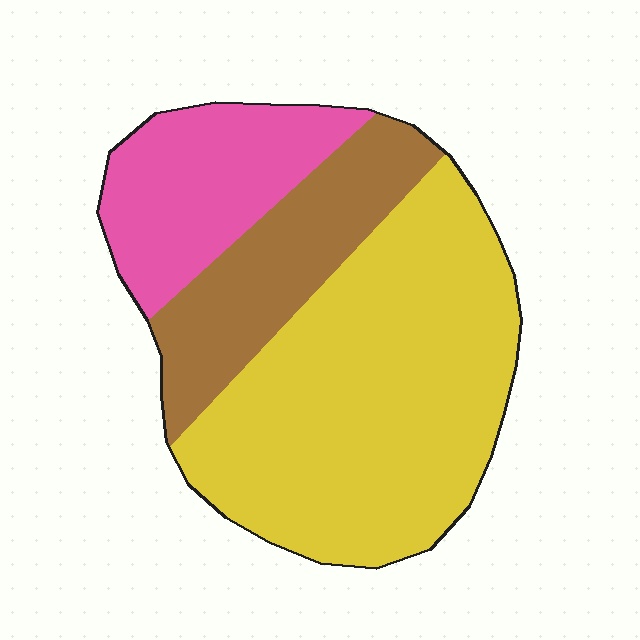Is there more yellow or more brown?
Yellow.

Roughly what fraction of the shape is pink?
Pink takes up between a sixth and a third of the shape.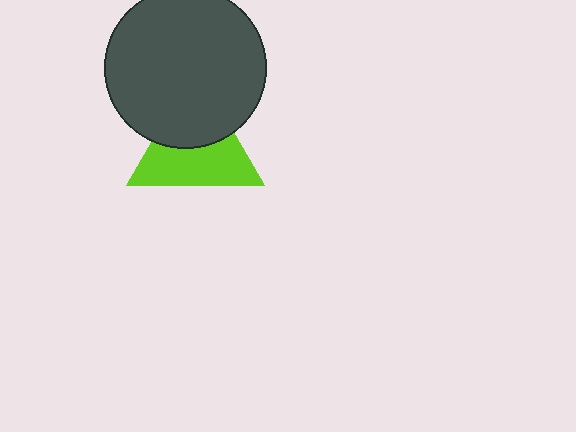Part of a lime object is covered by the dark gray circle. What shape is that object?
It is a triangle.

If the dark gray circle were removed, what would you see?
You would see the complete lime triangle.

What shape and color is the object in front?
The object in front is a dark gray circle.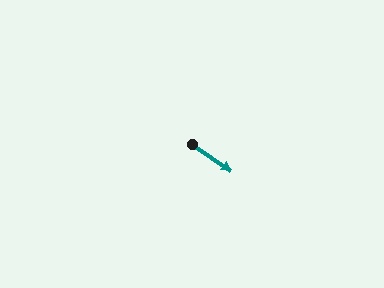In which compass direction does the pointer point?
Southeast.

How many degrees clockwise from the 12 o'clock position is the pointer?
Approximately 124 degrees.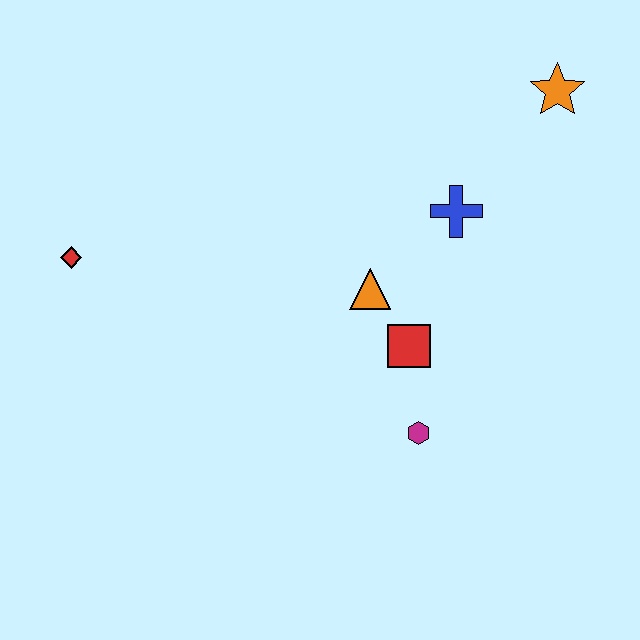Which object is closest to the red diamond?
The orange triangle is closest to the red diamond.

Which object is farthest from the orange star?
The red diamond is farthest from the orange star.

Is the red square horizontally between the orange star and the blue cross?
No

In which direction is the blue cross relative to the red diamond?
The blue cross is to the right of the red diamond.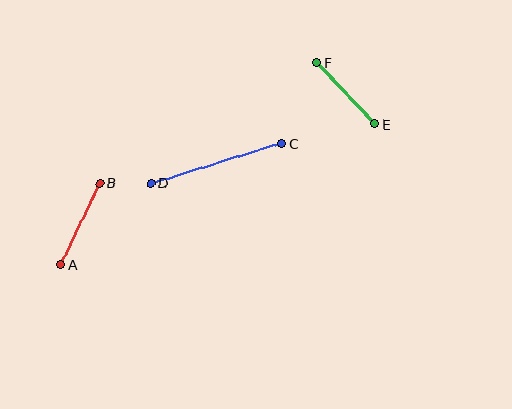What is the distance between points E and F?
The distance is approximately 85 pixels.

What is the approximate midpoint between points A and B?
The midpoint is at approximately (80, 224) pixels.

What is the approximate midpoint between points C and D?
The midpoint is at approximately (216, 163) pixels.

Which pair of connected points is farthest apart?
Points C and D are farthest apart.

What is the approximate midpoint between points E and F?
The midpoint is at approximately (346, 93) pixels.